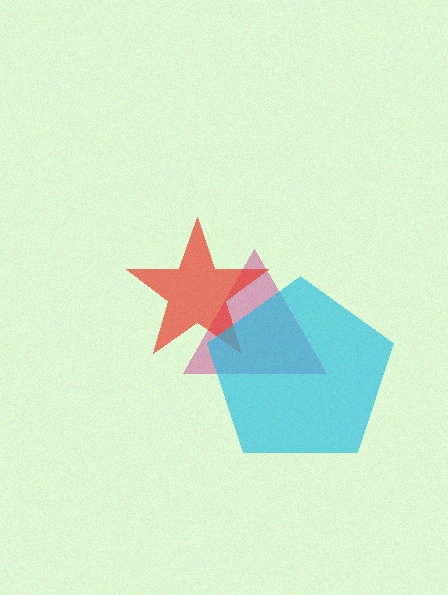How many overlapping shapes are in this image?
There are 3 overlapping shapes in the image.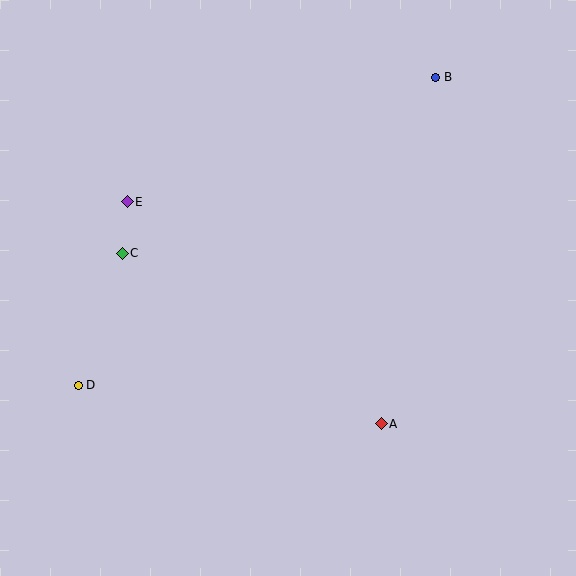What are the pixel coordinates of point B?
Point B is at (436, 77).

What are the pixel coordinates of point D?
Point D is at (78, 385).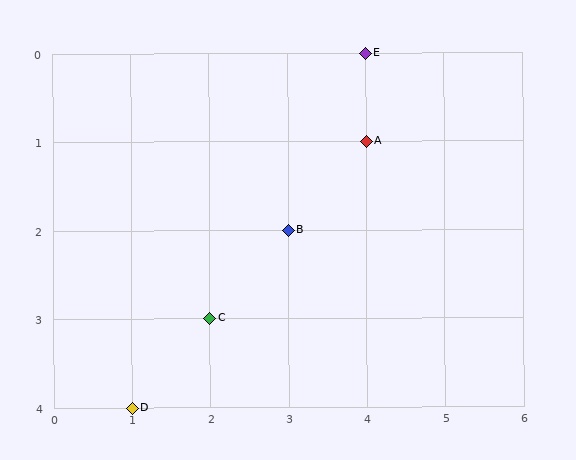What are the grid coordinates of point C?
Point C is at grid coordinates (2, 3).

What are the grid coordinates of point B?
Point B is at grid coordinates (3, 2).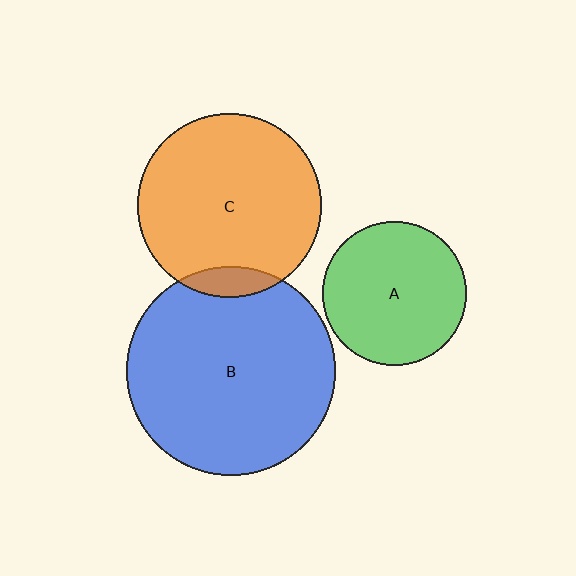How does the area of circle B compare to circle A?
Approximately 2.1 times.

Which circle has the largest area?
Circle B (blue).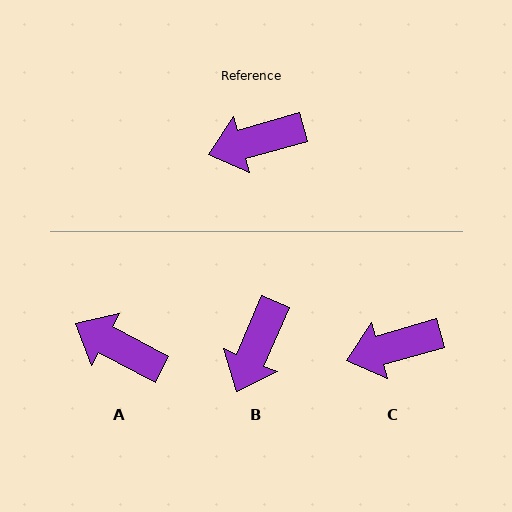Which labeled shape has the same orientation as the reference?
C.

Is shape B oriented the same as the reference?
No, it is off by about 51 degrees.